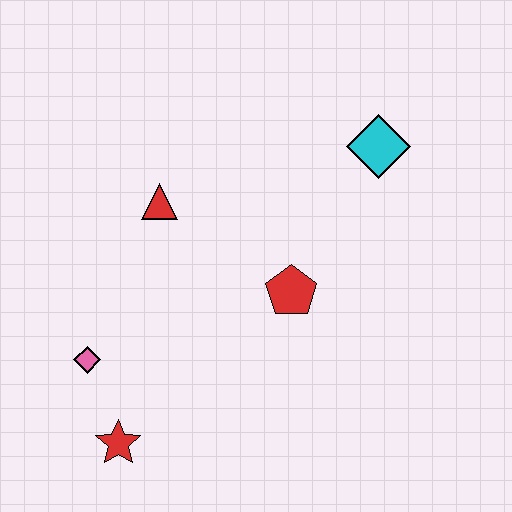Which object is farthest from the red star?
The cyan diamond is farthest from the red star.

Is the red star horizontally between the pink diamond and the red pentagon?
Yes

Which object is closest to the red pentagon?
The red triangle is closest to the red pentagon.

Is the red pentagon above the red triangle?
No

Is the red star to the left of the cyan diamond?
Yes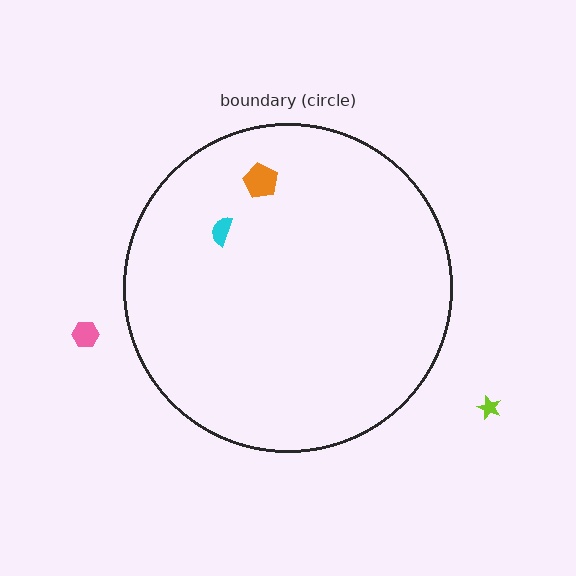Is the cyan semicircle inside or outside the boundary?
Inside.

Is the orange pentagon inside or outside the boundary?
Inside.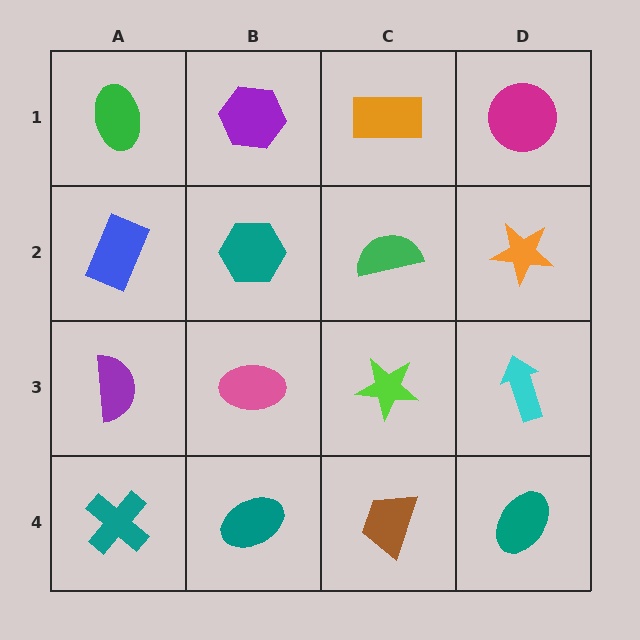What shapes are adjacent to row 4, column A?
A purple semicircle (row 3, column A), a teal ellipse (row 4, column B).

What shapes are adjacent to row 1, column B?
A teal hexagon (row 2, column B), a green ellipse (row 1, column A), an orange rectangle (row 1, column C).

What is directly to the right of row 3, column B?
A lime star.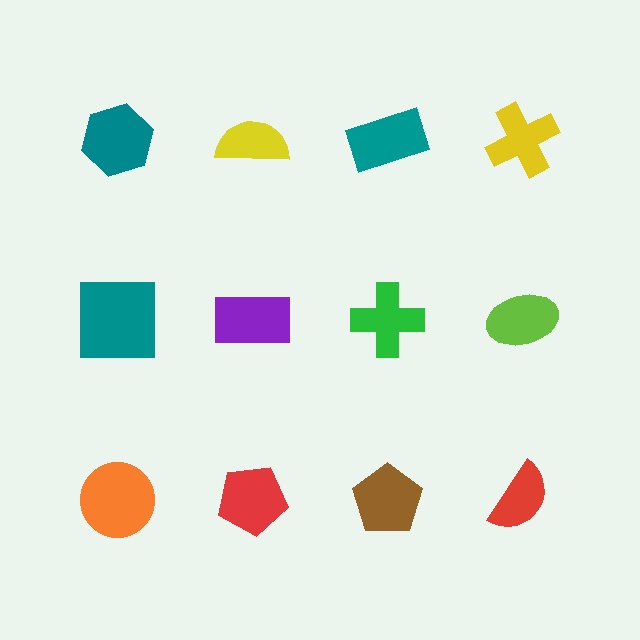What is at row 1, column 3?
A teal rectangle.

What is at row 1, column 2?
A yellow semicircle.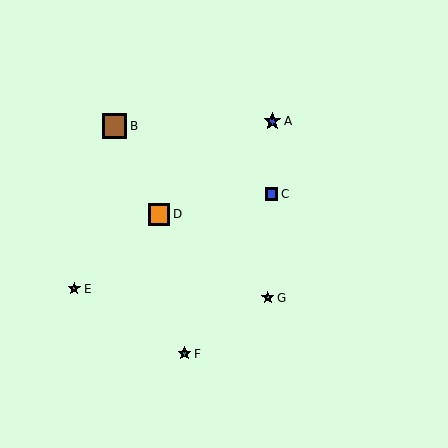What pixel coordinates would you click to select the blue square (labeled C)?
Click at (271, 194) to select the blue square C.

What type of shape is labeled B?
Shape B is a brown square.